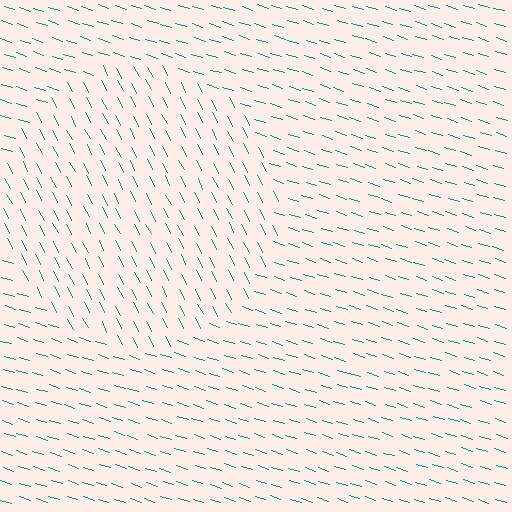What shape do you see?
I see a circle.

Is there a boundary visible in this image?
Yes, there is a texture boundary formed by a change in line orientation.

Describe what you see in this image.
The image is filled with small teal line segments. A circle region in the image has lines oriented differently from the surrounding lines, creating a visible texture boundary.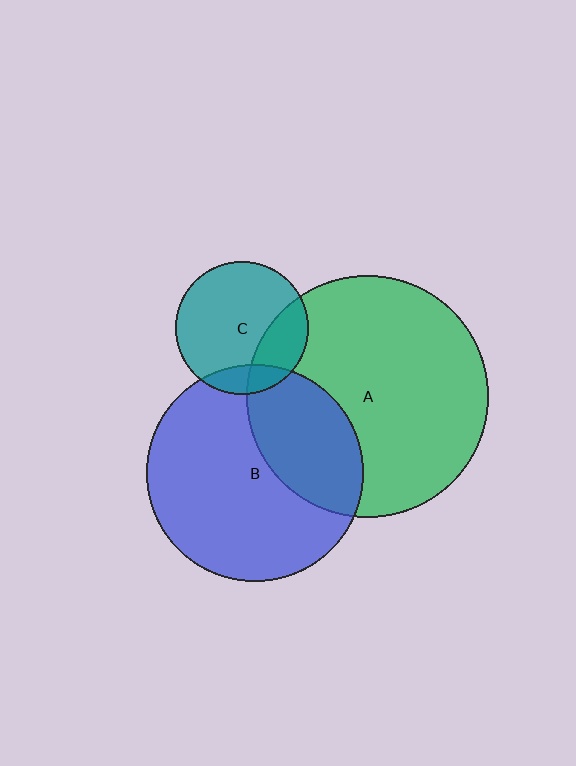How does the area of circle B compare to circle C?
Approximately 2.7 times.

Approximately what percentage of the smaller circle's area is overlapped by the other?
Approximately 35%.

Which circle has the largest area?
Circle A (green).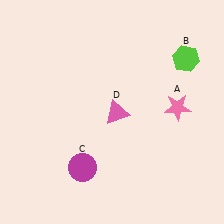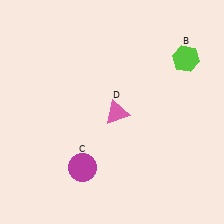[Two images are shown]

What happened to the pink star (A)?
The pink star (A) was removed in Image 2. It was in the top-right area of Image 1.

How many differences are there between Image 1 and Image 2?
There is 1 difference between the two images.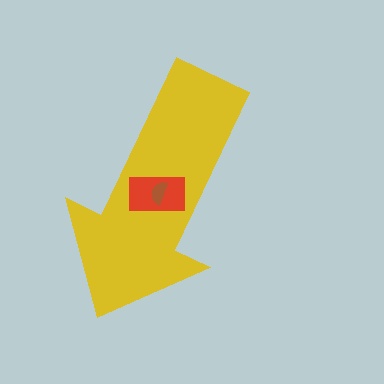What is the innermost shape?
The brown semicircle.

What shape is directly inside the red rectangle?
The brown semicircle.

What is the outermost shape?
The yellow arrow.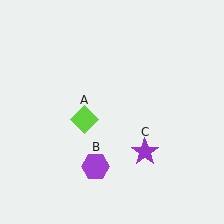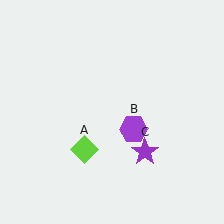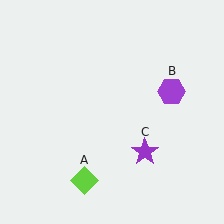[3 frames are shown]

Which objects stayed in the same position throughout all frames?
Purple star (object C) remained stationary.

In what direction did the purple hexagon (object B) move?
The purple hexagon (object B) moved up and to the right.